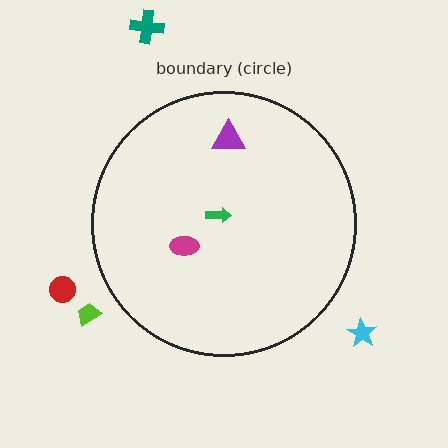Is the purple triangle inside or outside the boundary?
Inside.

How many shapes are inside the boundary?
3 inside, 4 outside.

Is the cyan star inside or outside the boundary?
Outside.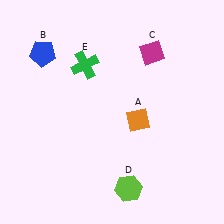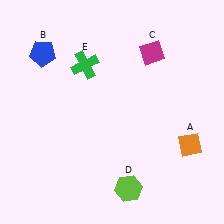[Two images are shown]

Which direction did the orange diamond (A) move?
The orange diamond (A) moved right.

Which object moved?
The orange diamond (A) moved right.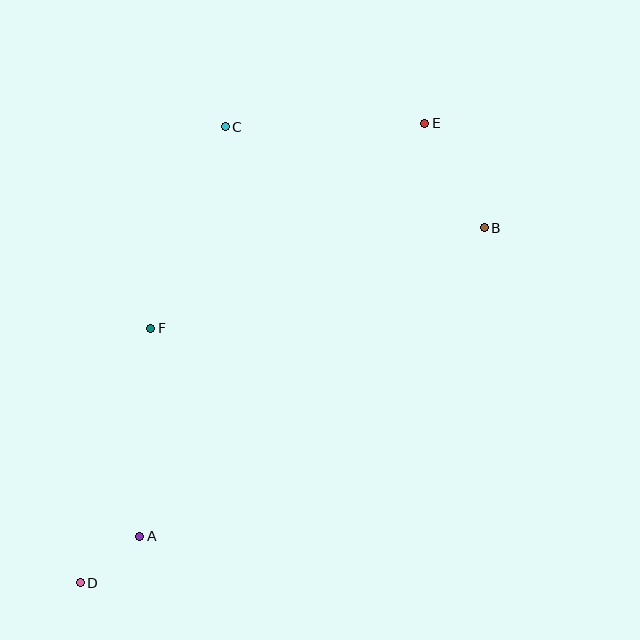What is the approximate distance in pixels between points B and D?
The distance between B and D is approximately 538 pixels.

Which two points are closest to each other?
Points A and D are closest to each other.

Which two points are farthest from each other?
Points D and E are farthest from each other.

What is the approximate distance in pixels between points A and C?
The distance between A and C is approximately 418 pixels.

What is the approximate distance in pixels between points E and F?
The distance between E and F is approximately 342 pixels.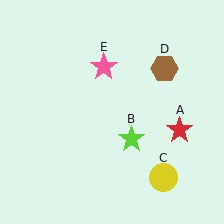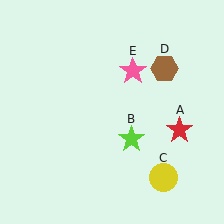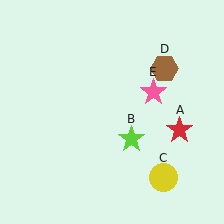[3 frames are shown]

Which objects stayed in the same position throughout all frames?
Red star (object A) and lime star (object B) and yellow circle (object C) and brown hexagon (object D) remained stationary.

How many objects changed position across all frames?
1 object changed position: pink star (object E).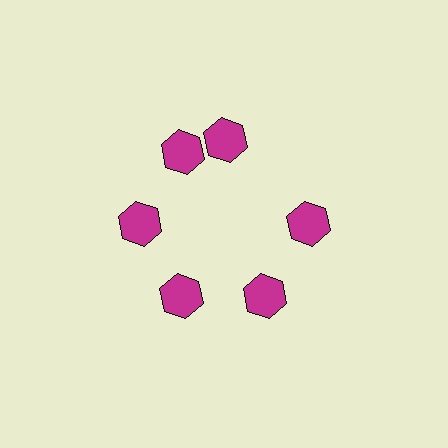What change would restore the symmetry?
The symmetry would be restored by rotating it back into even spacing with its neighbors so that all 6 hexagons sit at equal angles and equal distance from the center.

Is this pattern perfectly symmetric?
No. The 6 magenta hexagons are arranged in a ring, but one element near the 1 o'clock position is rotated out of alignment along the ring, breaking the 6-fold rotational symmetry.